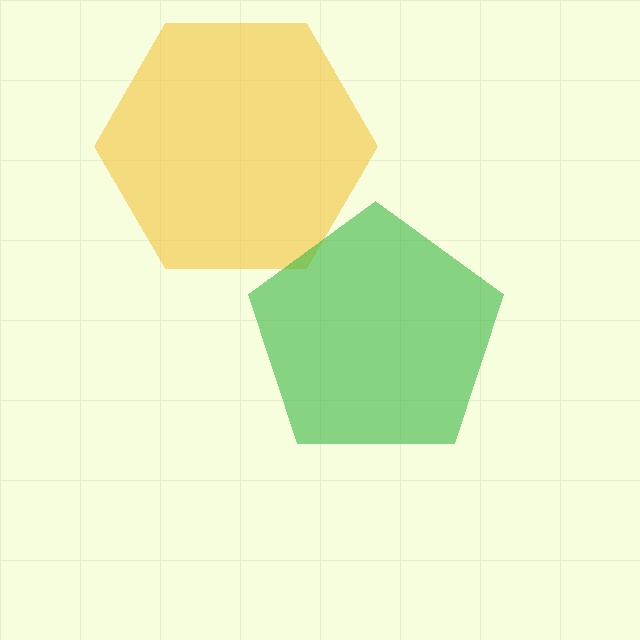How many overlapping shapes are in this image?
There are 2 overlapping shapes in the image.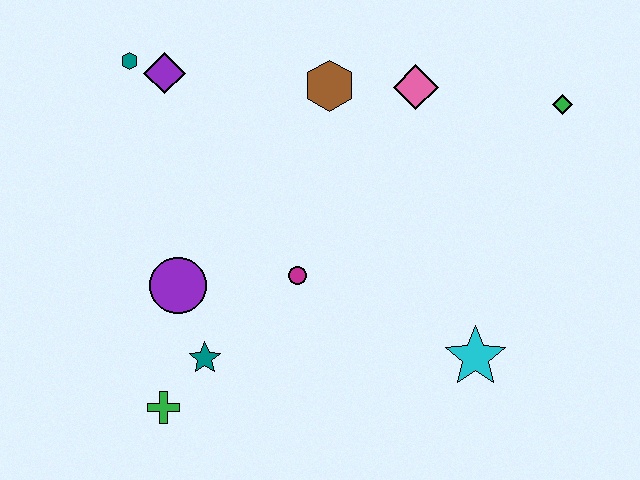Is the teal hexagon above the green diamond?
Yes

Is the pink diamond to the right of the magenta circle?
Yes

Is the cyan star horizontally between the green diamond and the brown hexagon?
Yes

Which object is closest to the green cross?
The teal star is closest to the green cross.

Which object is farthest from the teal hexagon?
The cyan star is farthest from the teal hexagon.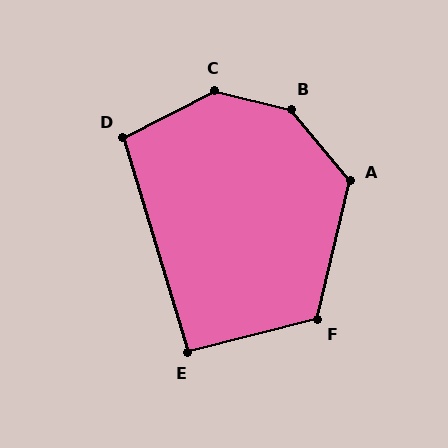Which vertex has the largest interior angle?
B, at approximately 142 degrees.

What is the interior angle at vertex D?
Approximately 100 degrees (obtuse).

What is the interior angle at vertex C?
Approximately 140 degrees (obtuse).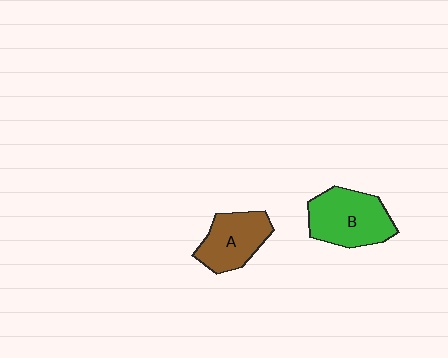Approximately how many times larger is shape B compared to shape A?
Approximately 1.2 times.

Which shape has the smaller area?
Shape A (brown).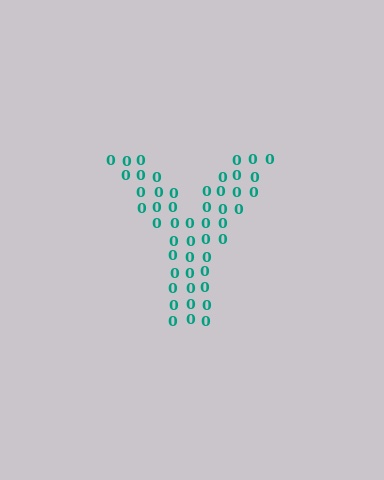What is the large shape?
The large shape is the letter Y.